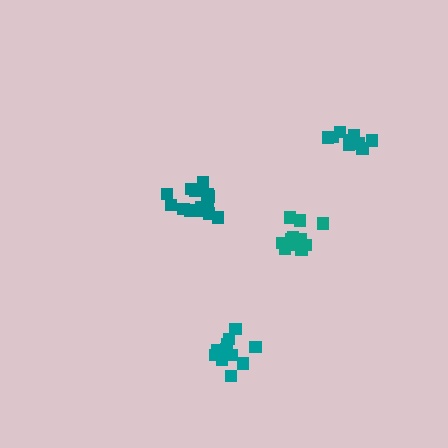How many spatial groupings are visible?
There are 4 spatial groupings.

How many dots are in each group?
Group 1: 14 dots, Group 2: 14 dots, Group 3: 10 dots, Group 4: 12 dots (50 total).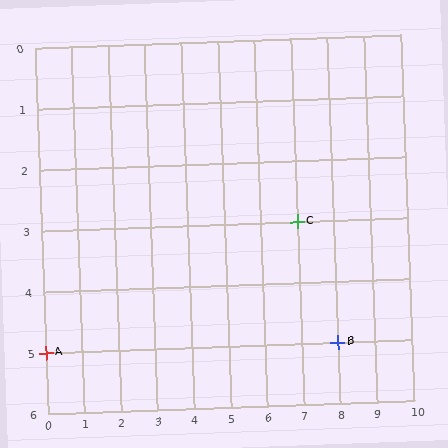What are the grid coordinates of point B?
Point B is at grid coordinates (8, 5).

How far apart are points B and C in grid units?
Points B and C are 1 column and 2 rows apart (about 2.2 grid units diagonally).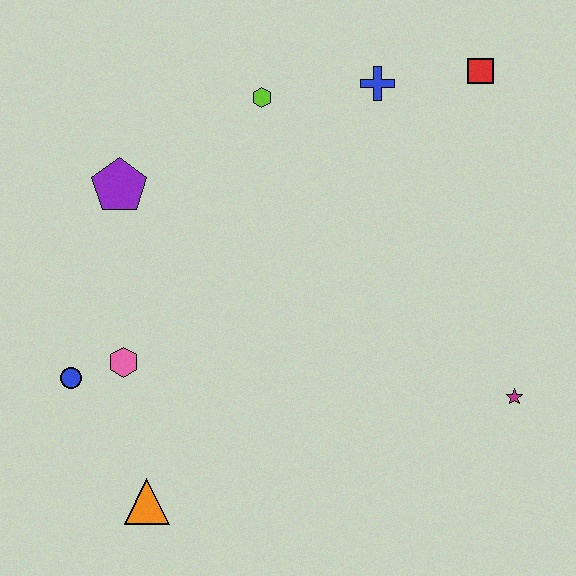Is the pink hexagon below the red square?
Yes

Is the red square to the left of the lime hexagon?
No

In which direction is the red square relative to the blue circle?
The red square is to the right of the blue circle.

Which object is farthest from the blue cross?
The orange triangle is farthest from the blue cross.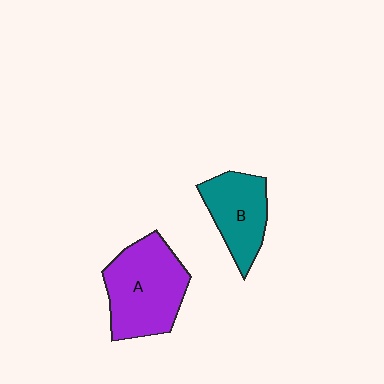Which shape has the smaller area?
Shape B (teal).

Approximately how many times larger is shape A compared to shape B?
Approximately 1.5 times.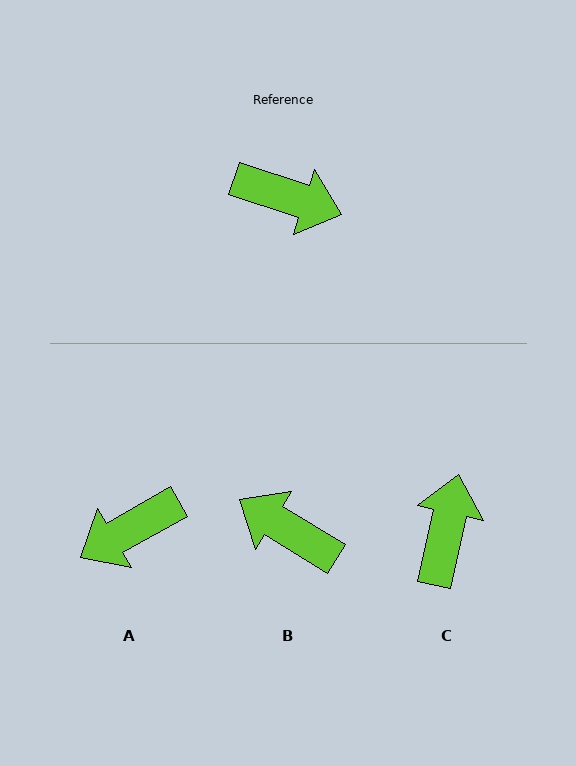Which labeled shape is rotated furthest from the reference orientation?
B, about 166 degrees away.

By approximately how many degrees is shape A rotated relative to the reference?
Approximately 132 degrees clockwise.